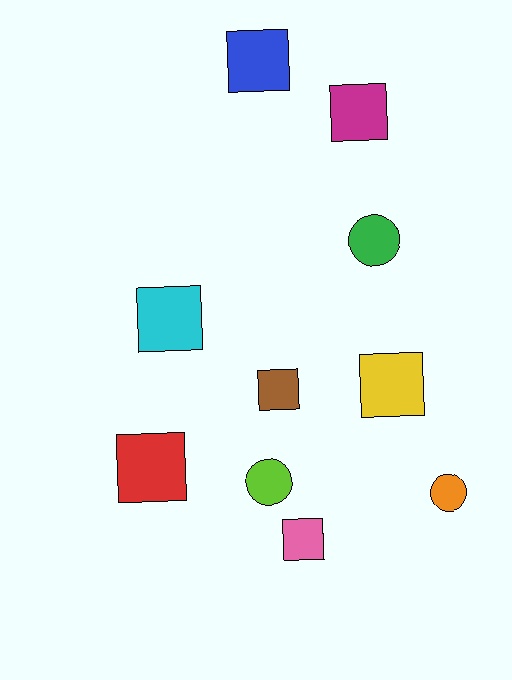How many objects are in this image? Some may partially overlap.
There are 10 objects.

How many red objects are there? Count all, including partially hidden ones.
There is 1 red object.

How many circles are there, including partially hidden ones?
There are 3 circles.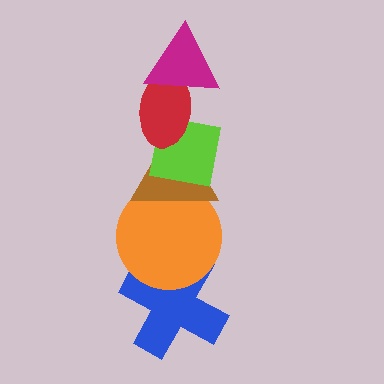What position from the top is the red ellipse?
The red ellipse is 2nd from the top.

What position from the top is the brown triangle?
The brown triangle is 4th from the top.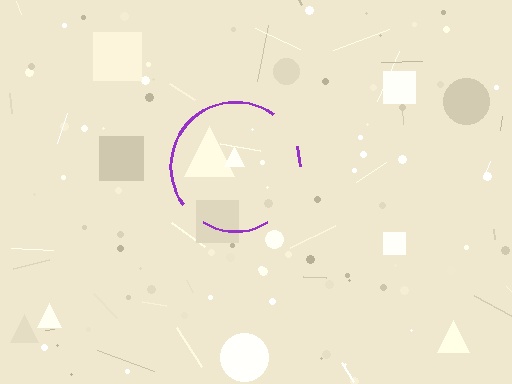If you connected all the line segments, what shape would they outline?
They would outline a circle.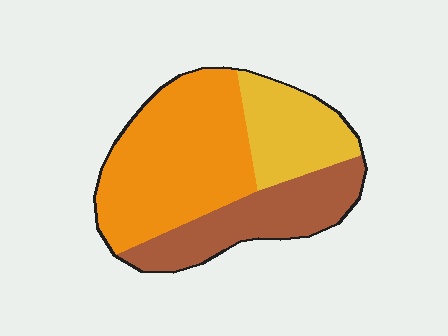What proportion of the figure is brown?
Brown takes up about one quarter (1/4) of the figure.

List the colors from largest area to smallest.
From largest to smallest: orange, brown, yellow.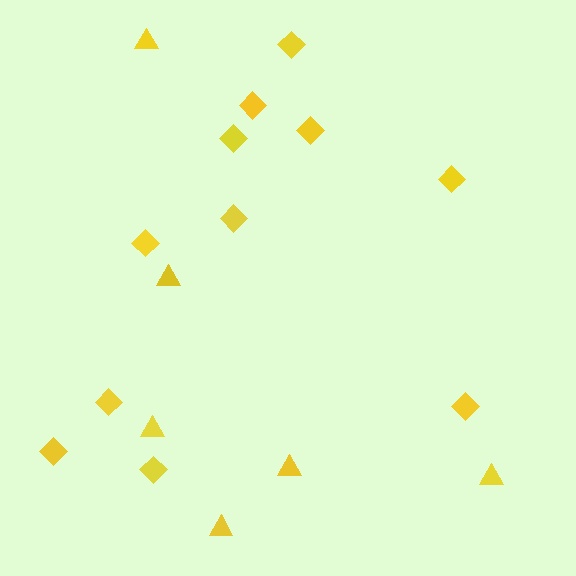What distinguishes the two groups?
There are 2 groups: one group of diamonds (11) and one group of triangles (6).